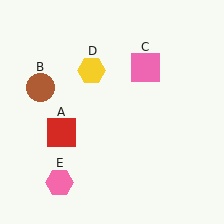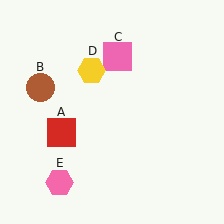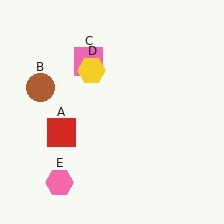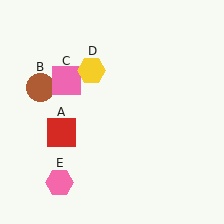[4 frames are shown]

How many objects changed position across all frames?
1 object changed position: pink square (object C).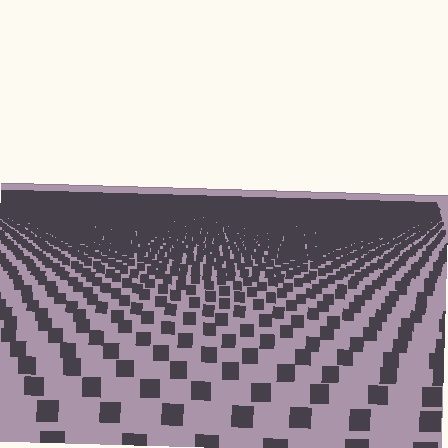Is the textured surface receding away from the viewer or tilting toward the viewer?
The surface is receding away from the viewer. Texture elements get smaller and denser toward the top.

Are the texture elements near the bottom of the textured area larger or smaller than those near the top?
Larger. Near the bottom, elements are closer to the viewer and appear at a bigger on-screen size.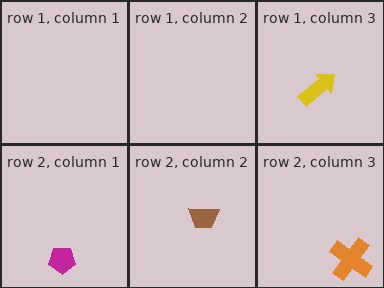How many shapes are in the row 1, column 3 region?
1.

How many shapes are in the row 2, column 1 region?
1.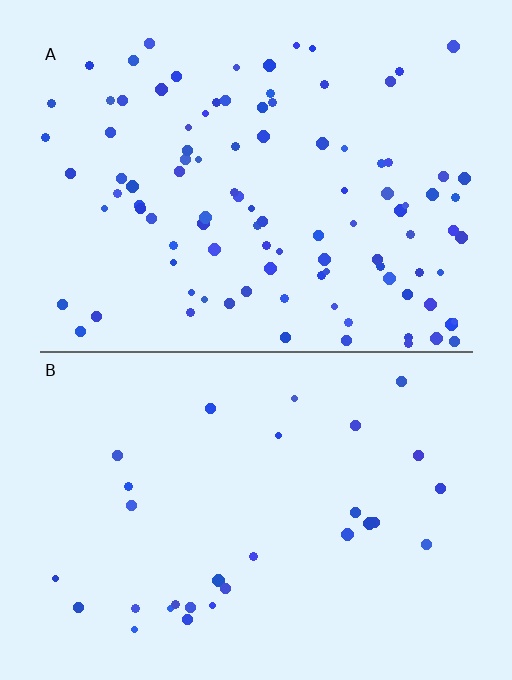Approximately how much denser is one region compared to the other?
Approximately 3.4× — region A over region B.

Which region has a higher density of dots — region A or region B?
A (the top).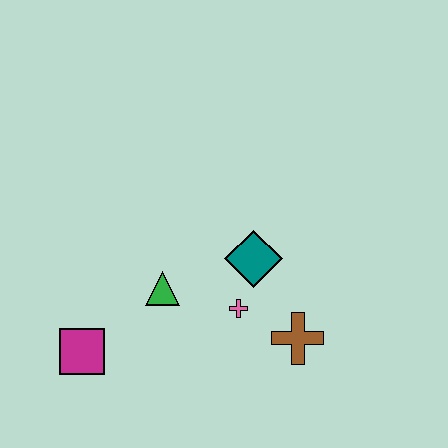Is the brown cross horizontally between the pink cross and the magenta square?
No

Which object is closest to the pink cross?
The teal diamond is closest to the pink cross.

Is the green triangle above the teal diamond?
No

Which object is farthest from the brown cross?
The magenta square is farthest from the brown cross.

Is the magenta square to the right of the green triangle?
No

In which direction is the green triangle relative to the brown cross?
The green triangle is to the left of the brown cross.